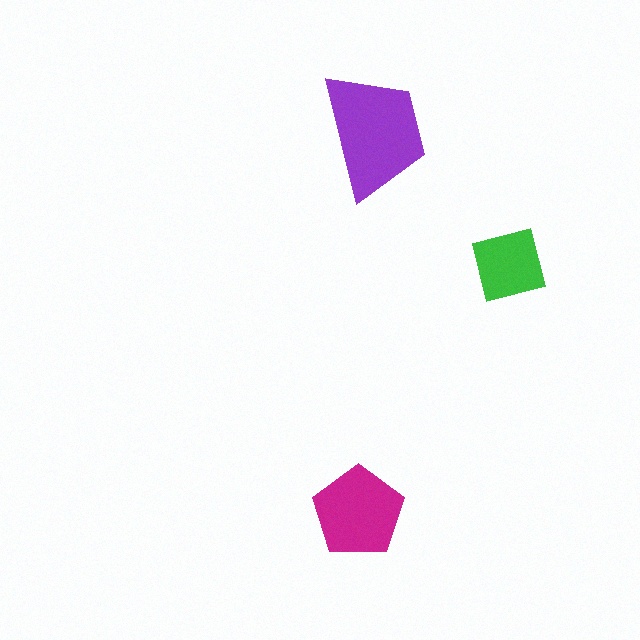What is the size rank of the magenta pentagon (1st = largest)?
2nd.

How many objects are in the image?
There are 3 objects in the image.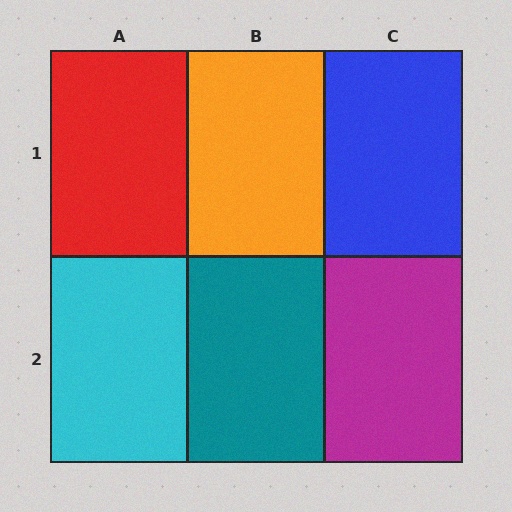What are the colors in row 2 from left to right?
Cyan, teal, magenta.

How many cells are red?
1 cell is red.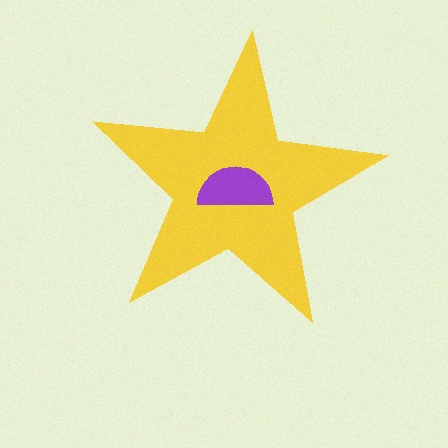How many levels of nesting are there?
2.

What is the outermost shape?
The yellow star.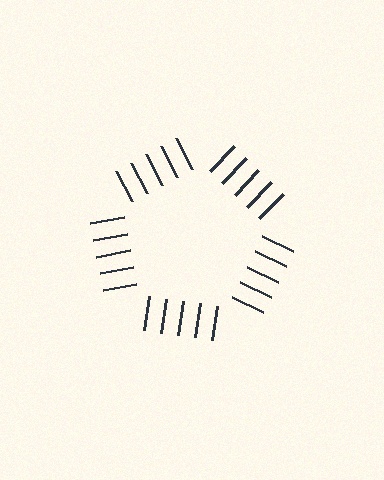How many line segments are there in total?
25 — 5 along each of the 5 edges.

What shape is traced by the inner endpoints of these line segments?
An illusory pentagon — the line segments terminate on its edges but no continuous stroke is drawn.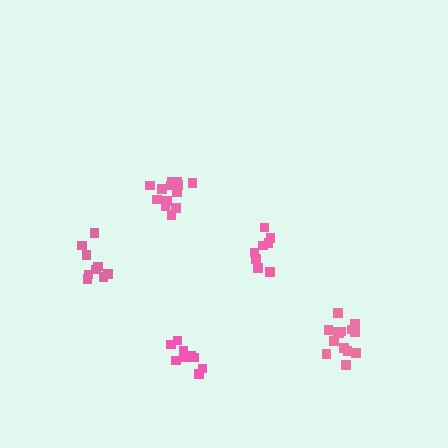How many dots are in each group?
Group 1: 13 dots, Group 2: 14 dots, Group 3: 9 dots, Group 4: 8 dots, Group 5: 9 dots (53 total).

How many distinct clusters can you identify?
There are 5 distinct clusters.